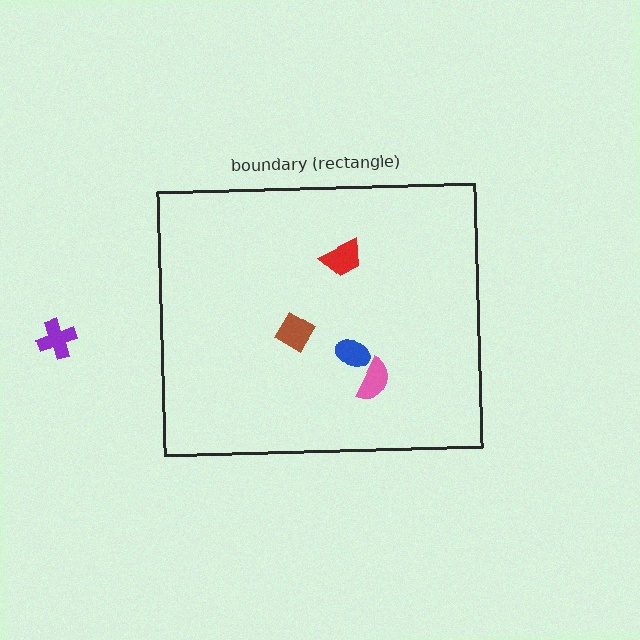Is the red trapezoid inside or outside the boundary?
Inside.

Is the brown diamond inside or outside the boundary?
Inside.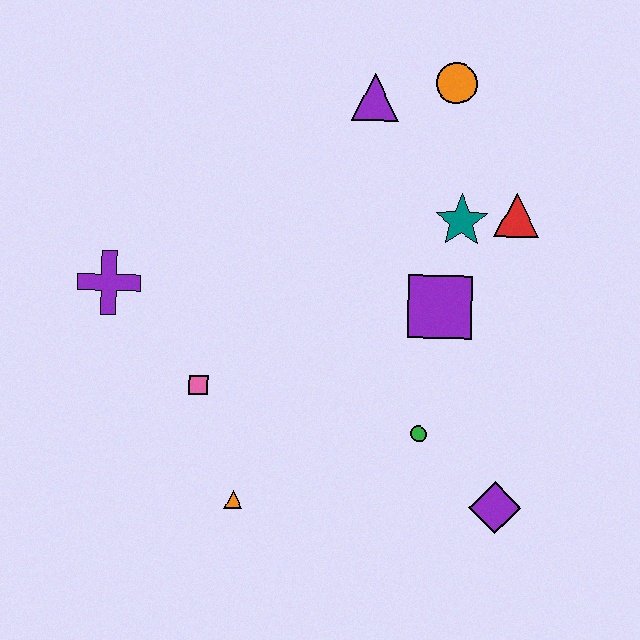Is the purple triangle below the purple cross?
No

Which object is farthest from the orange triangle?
The orange circle is farthest from the orange triangle.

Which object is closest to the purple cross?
The pink square is closest to the purple cross.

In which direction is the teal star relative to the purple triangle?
The teal star is below the purple triangle.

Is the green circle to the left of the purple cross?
No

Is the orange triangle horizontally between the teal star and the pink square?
Yes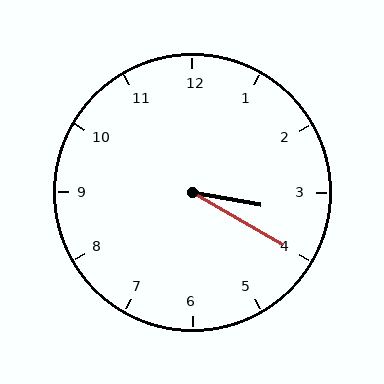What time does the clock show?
3:20.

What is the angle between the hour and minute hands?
Approximately 20 degrees.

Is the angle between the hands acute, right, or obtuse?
It is acute.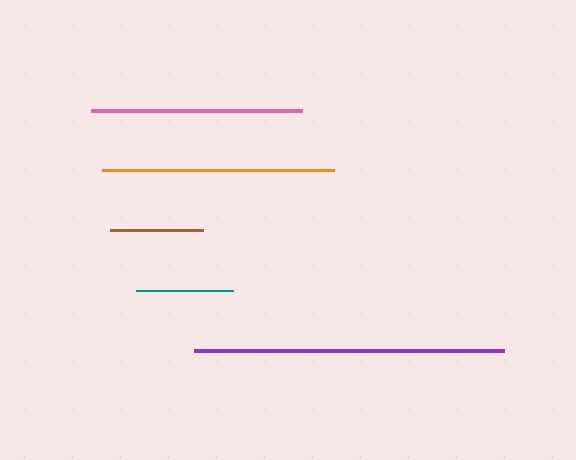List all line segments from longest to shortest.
From longest to shortest: purple, orange, pink, teal, brown.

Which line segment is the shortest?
The brown line is the shortest at approximately 93 pixels.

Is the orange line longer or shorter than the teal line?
The orange line is longer than the teal line.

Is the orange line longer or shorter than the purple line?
The purple line is longer than the orange line.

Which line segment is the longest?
The purple line is the longest at approximately 309 pixels.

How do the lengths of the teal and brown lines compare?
The teal and brown lines are approximately the same length.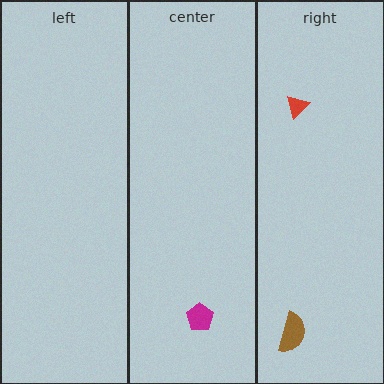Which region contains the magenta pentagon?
The center region.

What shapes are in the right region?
The brown semicircle, the red triangle.